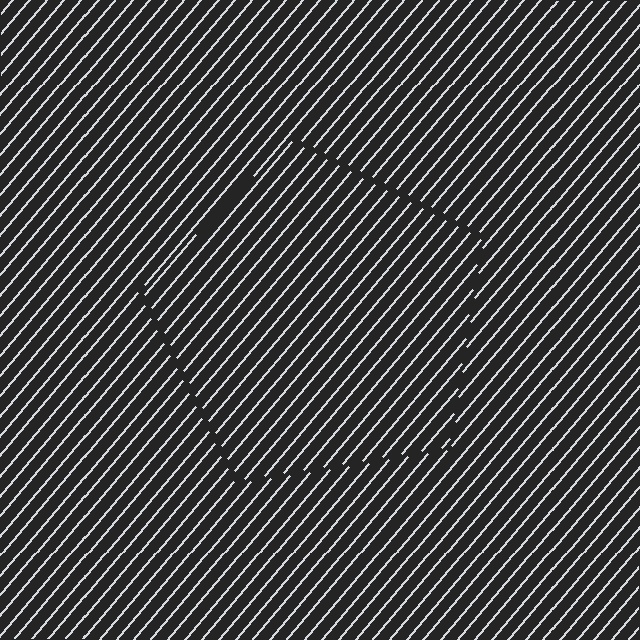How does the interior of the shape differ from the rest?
The interior of the shape contains the same grating, shifted by half a period — the contour is defined by the phase discontinuity where line-ends from the inner and outer gratings abut.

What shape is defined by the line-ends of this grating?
An illusory pentagon. The interior of the shape contains the same grating, shifted by half a period — the contour is defined by the phase discontinuity where line-ends from the inner and outer gratings abut.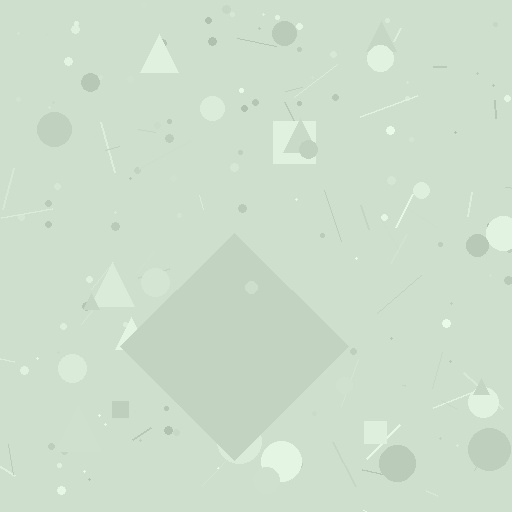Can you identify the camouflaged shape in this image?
The camouflaged shape is a diamond.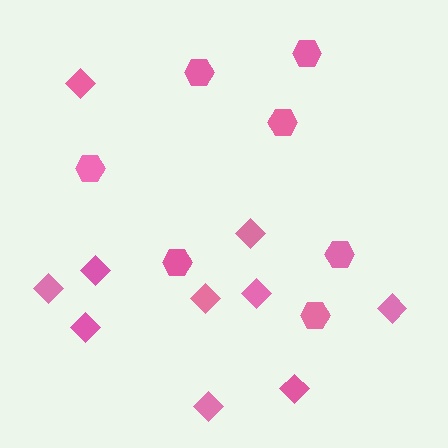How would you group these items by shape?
There are 2 groups: one group of diamonds (10) and one group of hexagons (7).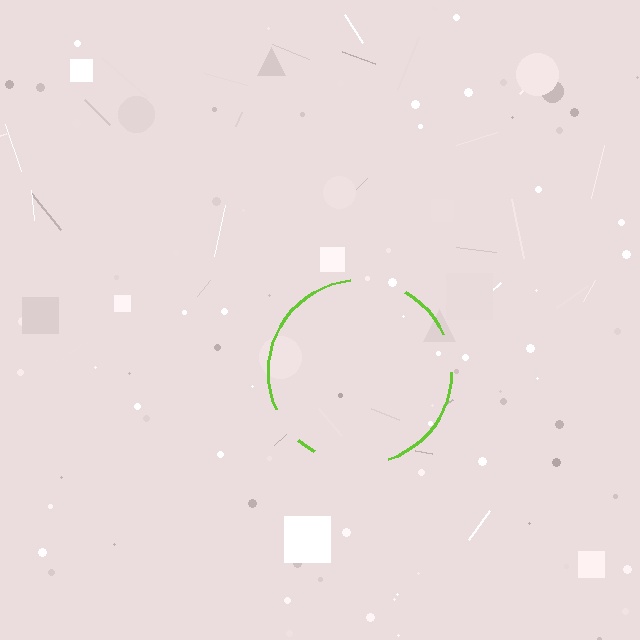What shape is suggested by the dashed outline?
The dashed outline suggests a circle.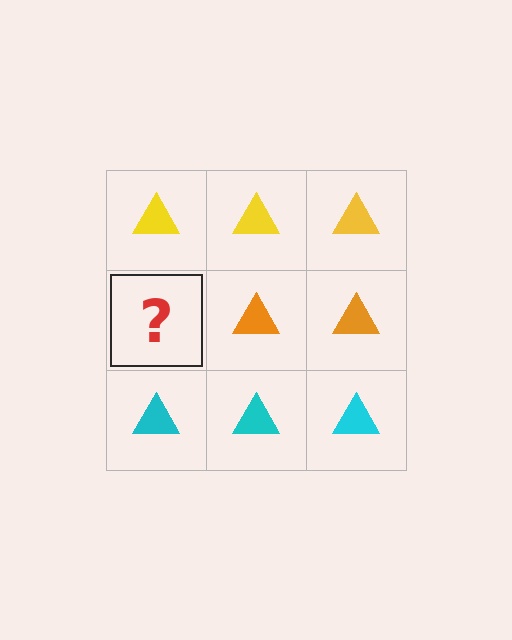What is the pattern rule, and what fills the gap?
The rule is that each row has a consistent color. The gap should be filled with an orange triangle.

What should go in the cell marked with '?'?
The missing cell should contain an orange triangle.